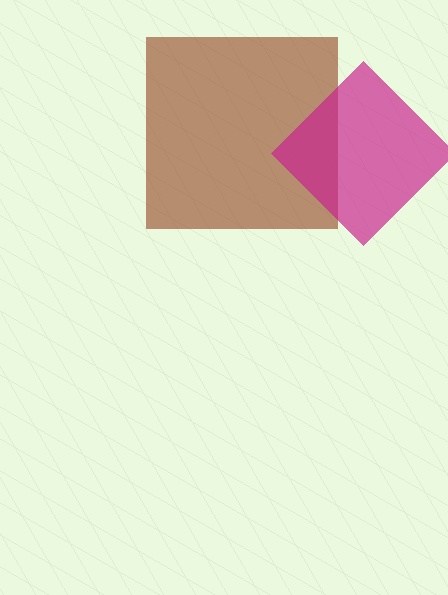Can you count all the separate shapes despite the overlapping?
Yes, there are 2 separate shapes.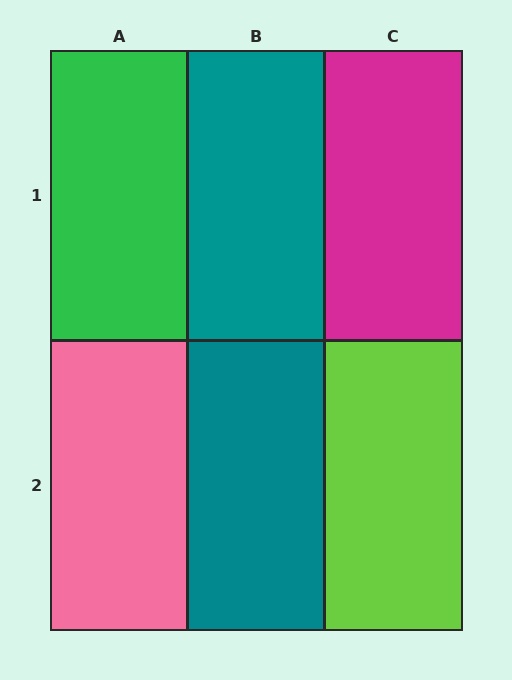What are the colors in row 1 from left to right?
Green, teal, magenta.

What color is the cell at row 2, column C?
Lime.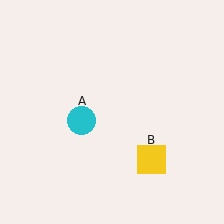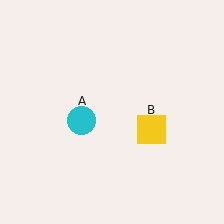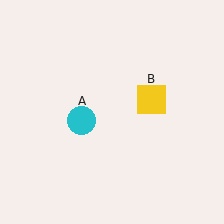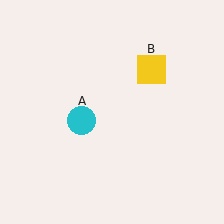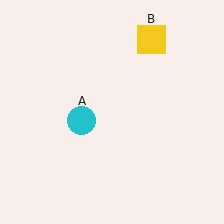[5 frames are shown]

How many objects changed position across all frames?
1 object changed position: yellow square (object B).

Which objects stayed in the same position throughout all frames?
Cyan circle (object A) remained stationary.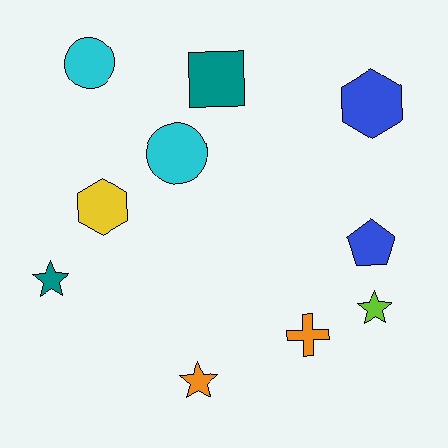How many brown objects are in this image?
There are no brown objects.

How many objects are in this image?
There are 10 objects.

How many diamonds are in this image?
There are no diamonds.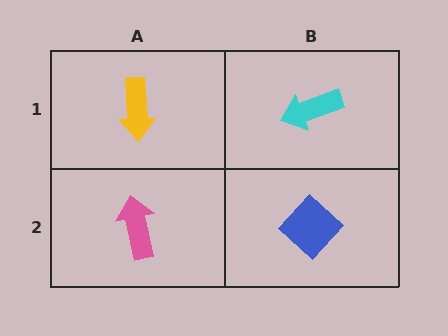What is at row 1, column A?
A yellow arrow.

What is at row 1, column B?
A cyan arrow.